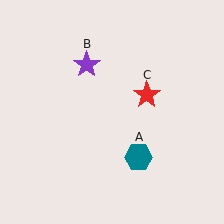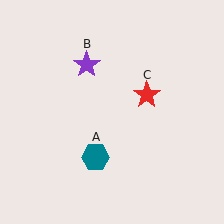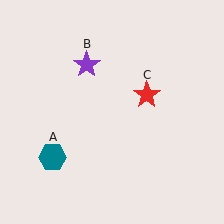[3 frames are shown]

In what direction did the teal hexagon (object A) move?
The teal hexagon (object A) moved left.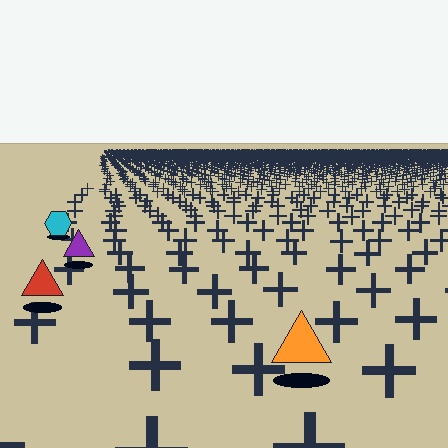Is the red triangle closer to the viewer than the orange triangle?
No. The orange triangle is closer — you can tell from the texture gradient: the ground texture is coarser near it.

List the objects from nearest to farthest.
From nearest to farthest: the orange triangle, the red triangle, the purple triangle, the cyan hexagon.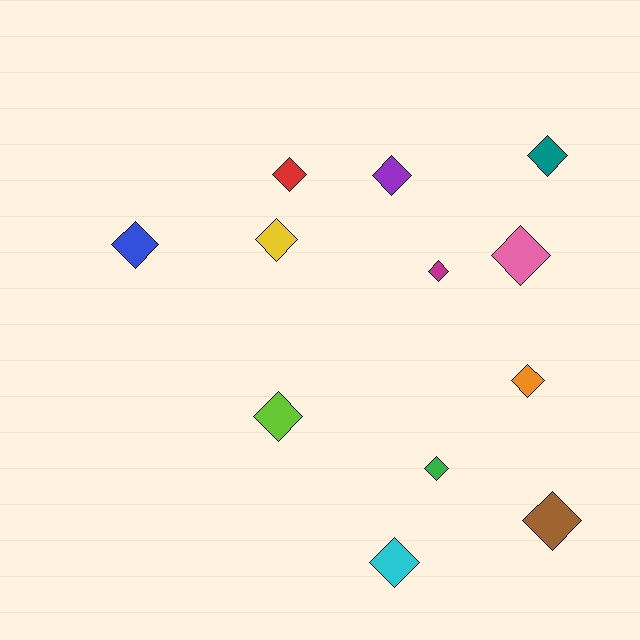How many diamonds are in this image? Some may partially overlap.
There are 12 diamonds.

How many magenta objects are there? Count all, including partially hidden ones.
There is 1 magenta object.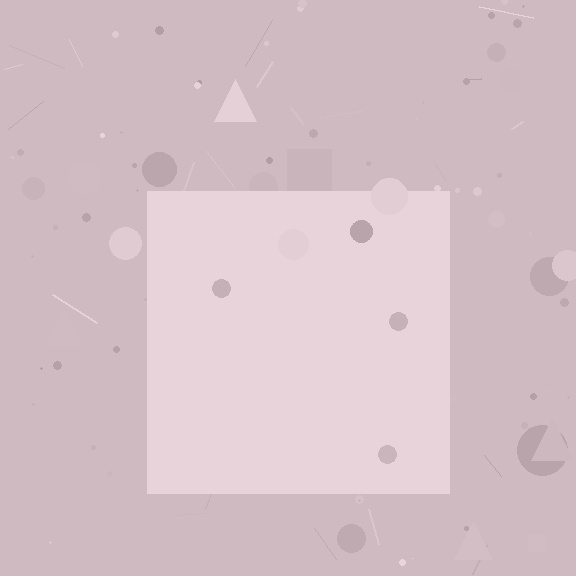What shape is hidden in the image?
A square is hidden in the image.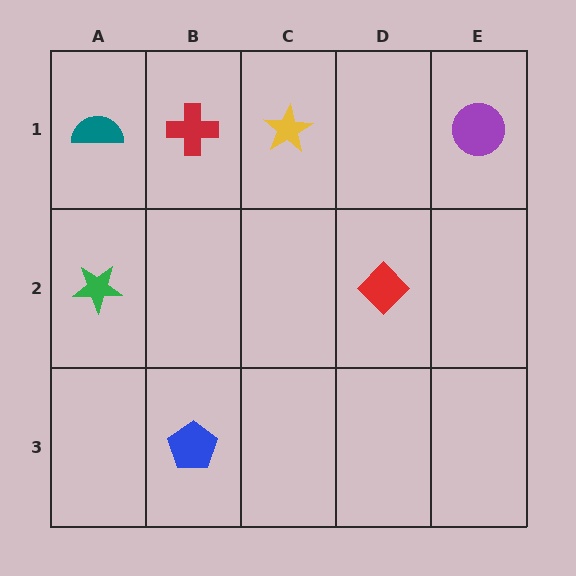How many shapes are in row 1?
4 shapes.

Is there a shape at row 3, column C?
No, that cell is empty.